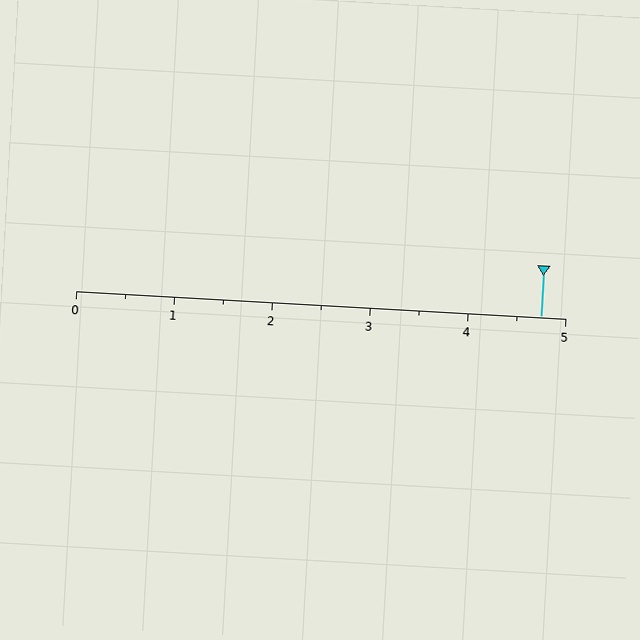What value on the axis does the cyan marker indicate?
The marker indicates approximately 4.8.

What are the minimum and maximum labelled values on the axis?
The axis runs from 0 to 5.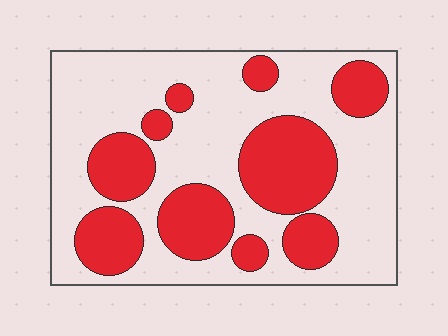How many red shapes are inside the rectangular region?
10.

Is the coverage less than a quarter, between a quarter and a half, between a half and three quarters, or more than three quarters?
Between a quarter and a half.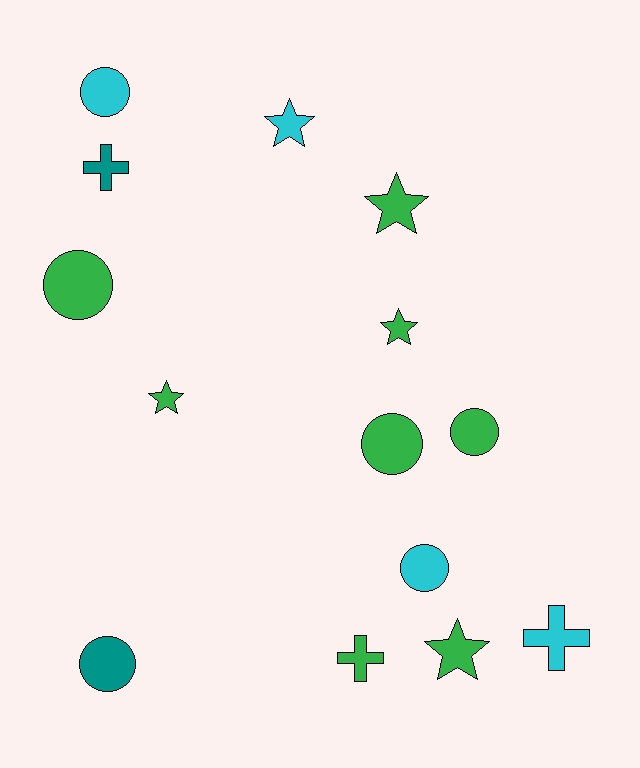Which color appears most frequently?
Green, with 8 objects.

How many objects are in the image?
There are 14 objects.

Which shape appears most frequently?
Circle, with 6 objects.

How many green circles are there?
There are 3 green circles.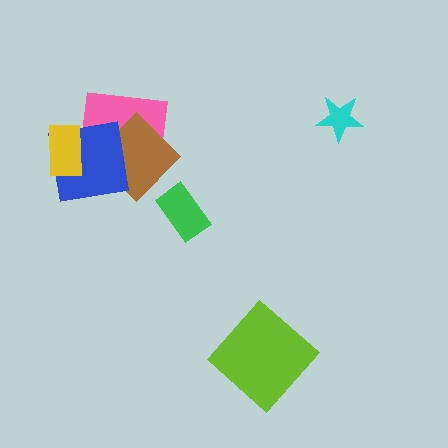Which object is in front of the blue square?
The yellow rectangle is in front of the blue square.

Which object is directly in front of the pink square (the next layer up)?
The brown diamond is directly in front of the pink square.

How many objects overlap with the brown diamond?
2 objects overlap with the brown diamond.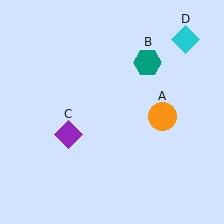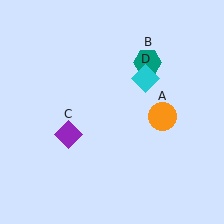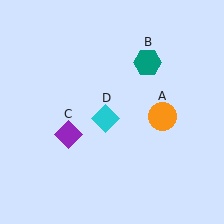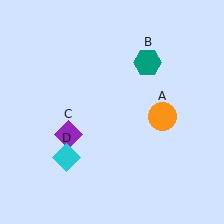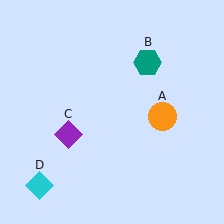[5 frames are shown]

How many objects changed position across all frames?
1 object changed position: cyan diamond (object D).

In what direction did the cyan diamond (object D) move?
The cyan diamond (object D) moved down and to the left.